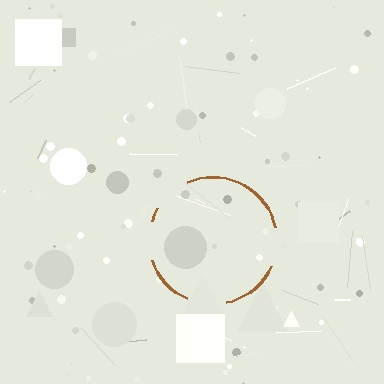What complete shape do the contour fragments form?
The contour fragments form a circle.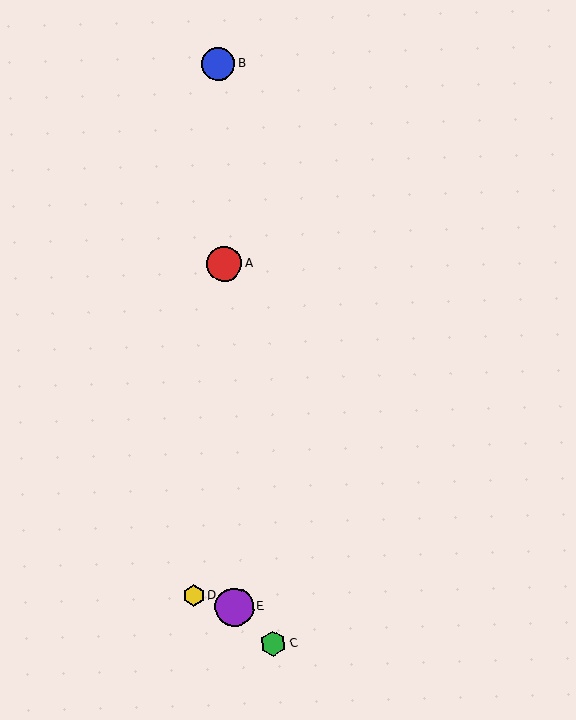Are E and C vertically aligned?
No, E is at x≈234 and C is at x≈273.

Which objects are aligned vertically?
Objects A, B, E are aligned vertically.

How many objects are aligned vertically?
3 objects (A, B, E) are aligned vertically.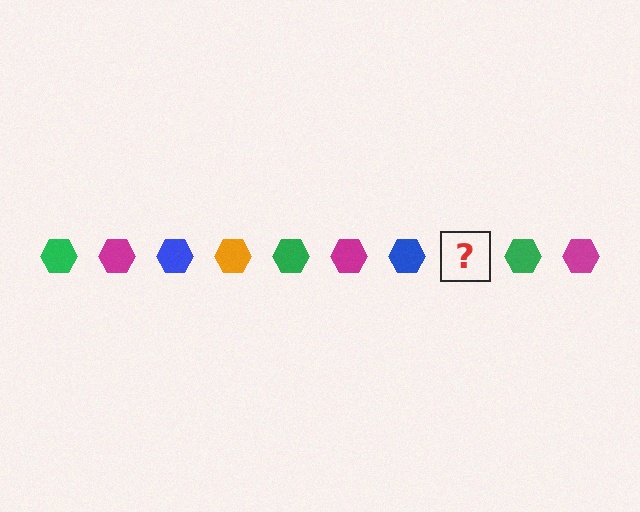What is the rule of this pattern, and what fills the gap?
The rule is that the pattern cycles through green, magenta, blue, orange hexagons. The gap should be filled with an orange hexagon.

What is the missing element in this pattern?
The missing element is an orange hexagon.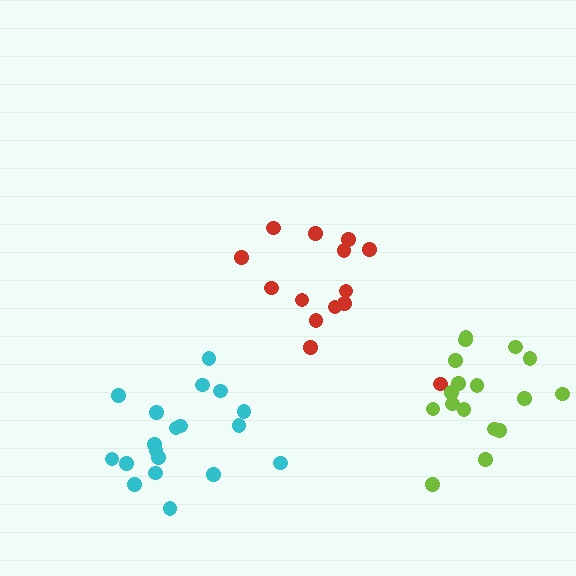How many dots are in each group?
Group 1: 19 dots, Group 2: 14 dots, Group 3: 17 dots (50 total).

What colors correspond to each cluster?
The clusters are colored: cyan, red, lime.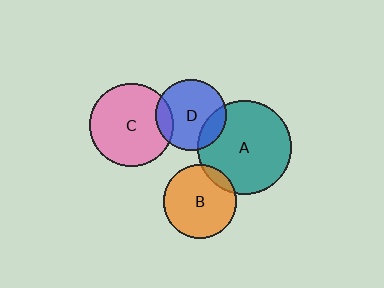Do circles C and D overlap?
Yes.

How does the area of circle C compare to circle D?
Approximately 1.4 times.